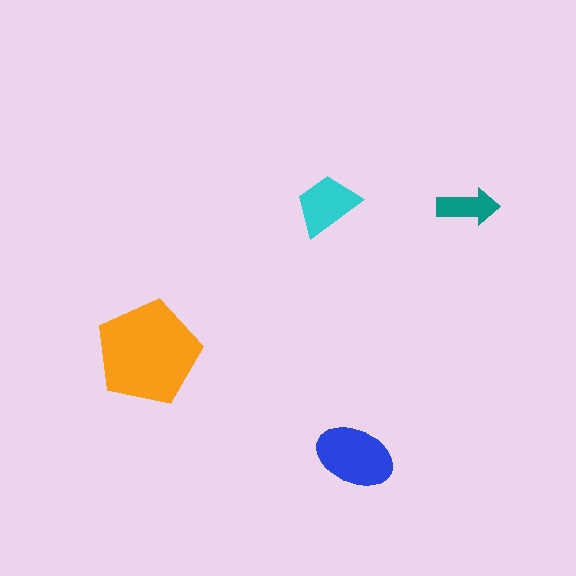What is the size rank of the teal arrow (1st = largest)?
4th.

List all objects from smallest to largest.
The teal arrow, the cyan trapezoid, the blue ellipse, the orange pentagon.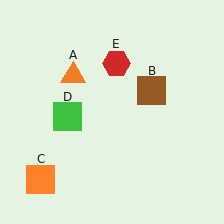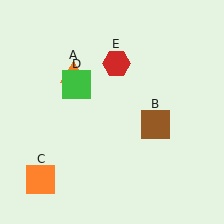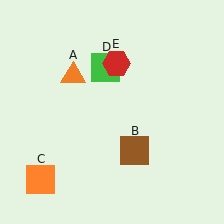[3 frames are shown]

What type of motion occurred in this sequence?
The brown square (object B), green square (object D) rotated clockwise around the center of the scene.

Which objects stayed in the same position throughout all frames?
Orange triangle (object A) and orange square (object C) and red hexagon (object E) remained stationary.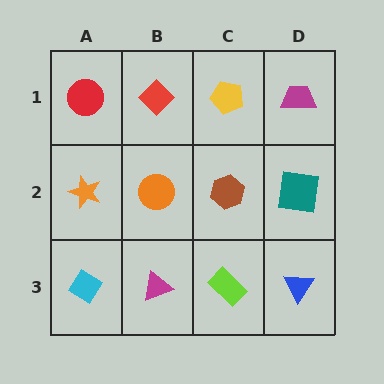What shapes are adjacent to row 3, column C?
A brown hexagon (row 2, column C), a magenta triangle (row 3, column B), a blue triangle (row 3, column D).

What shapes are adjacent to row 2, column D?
A magenta trapezoid (row 1, column D), a blue triangle (row 3, column D), a brown hexagon (row 2, column C).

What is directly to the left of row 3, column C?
A magenta triangle.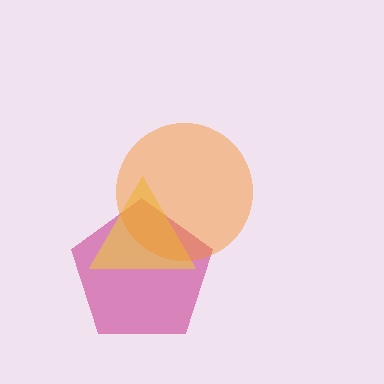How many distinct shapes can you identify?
There are 3 distinct shapes: a magenta pentagon, a yellow triangle, an orange circle.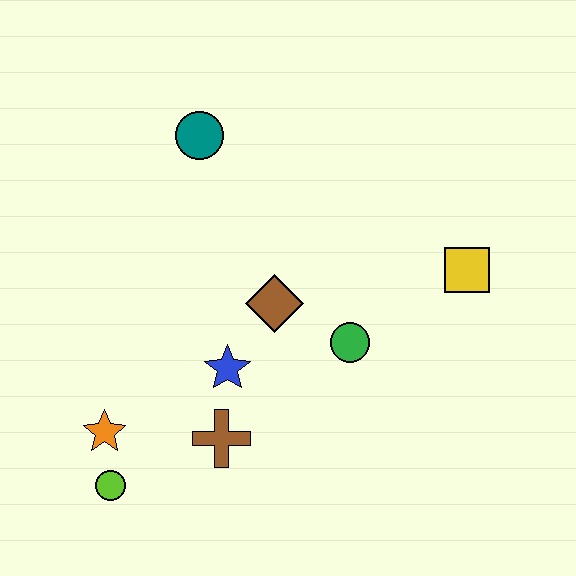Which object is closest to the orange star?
The lime circle is closest to the orange star.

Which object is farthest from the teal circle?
The lime circle is farthest from the teal circle.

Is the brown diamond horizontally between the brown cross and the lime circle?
No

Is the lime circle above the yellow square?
No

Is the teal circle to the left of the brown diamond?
Yes